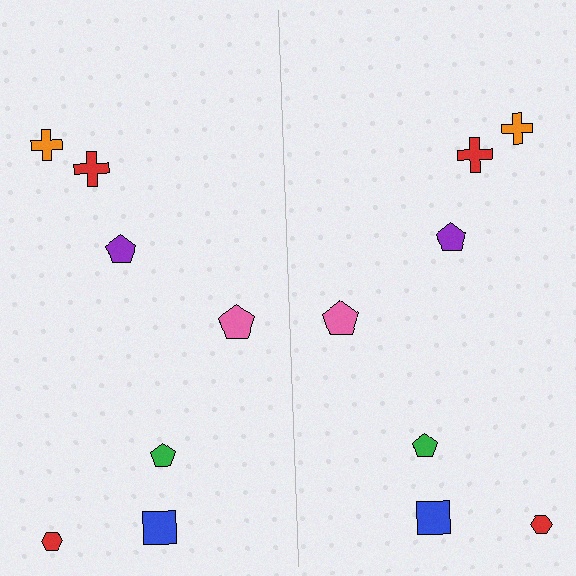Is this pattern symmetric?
Yes, this pattern has bilateral (reflection) symmetry.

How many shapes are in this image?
There are 14 shapes in this image.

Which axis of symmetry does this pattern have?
The pattern has a vertical axis of symmetry running through the center of the image.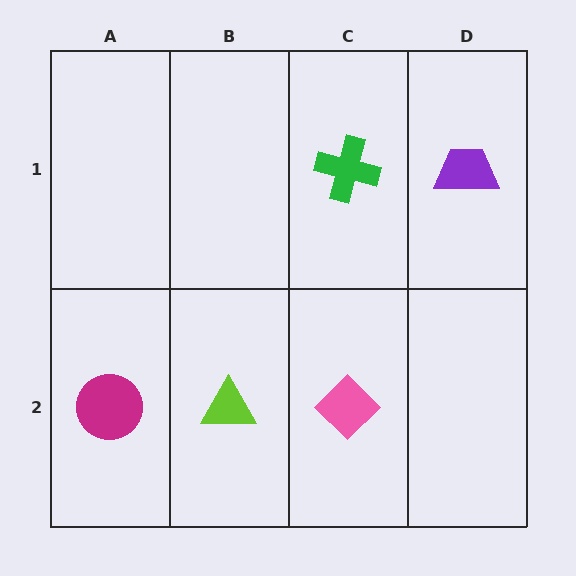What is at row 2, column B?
A lime triangle.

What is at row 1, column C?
A green cross.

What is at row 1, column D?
A purple trapezoid.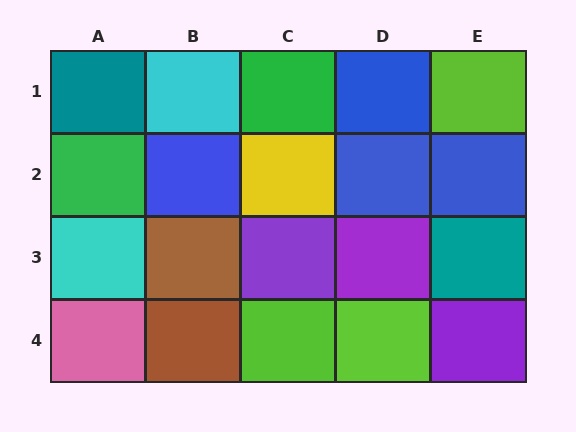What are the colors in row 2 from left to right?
Green, blue, yellow, blue, blue.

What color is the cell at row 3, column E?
Teal.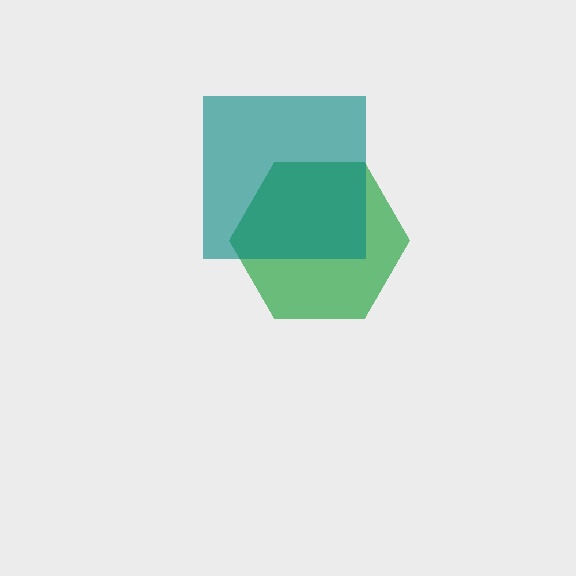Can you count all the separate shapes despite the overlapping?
Yes, there are 2 separate shapes.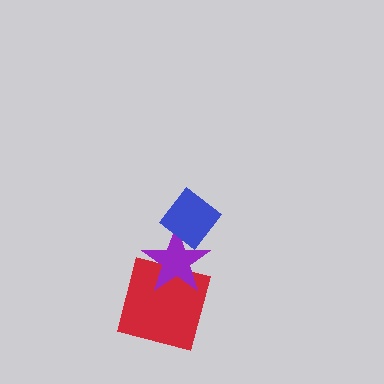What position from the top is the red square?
The red square is 3rd from the top.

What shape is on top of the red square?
The purple star is on top of the red square.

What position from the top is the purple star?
The purple star is 2nd from the top.